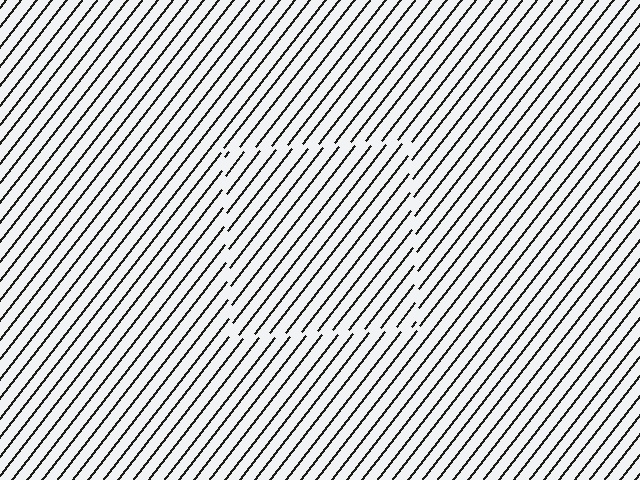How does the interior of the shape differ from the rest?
The interior of the shape contains the same grating, shifted by half a period — the contour is defined by the phase discontinuity where line-ends from the inner and outer gratings abut.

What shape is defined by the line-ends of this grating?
An illusory square. The interior of the shape contains the same grating, shifted by half a period — the contour is defined by the phase discontinuity where line-ends from the inner and outer gratings abut.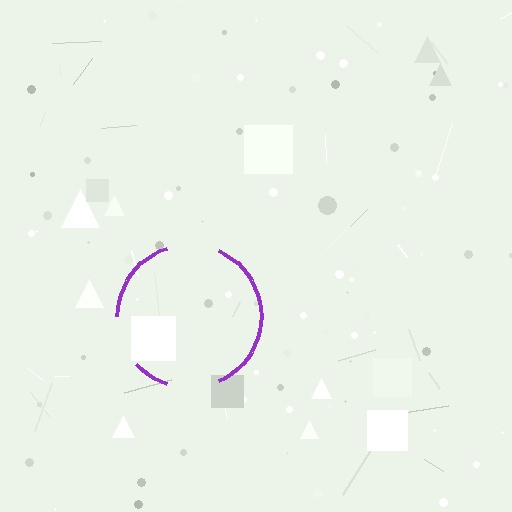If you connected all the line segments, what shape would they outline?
They would outline a circle.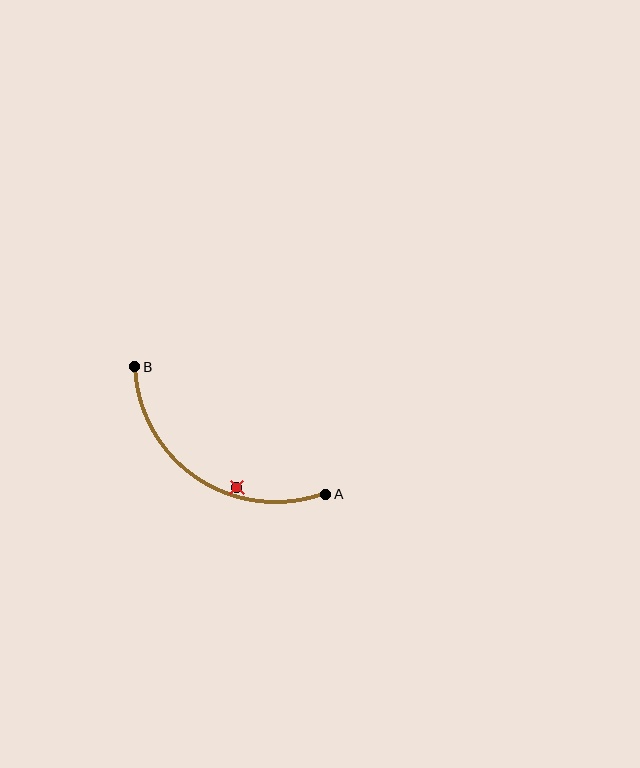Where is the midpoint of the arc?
The arc midpoint is the point on the curve farthest from the straight line joining A and B. It sits below and to the left of that line.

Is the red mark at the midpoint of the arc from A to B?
No — the red mark does not lie on the arc at all. It sits slightly inside the curve.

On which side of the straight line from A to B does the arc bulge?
The arc bulges below and to the left of the straight line connecting A and B.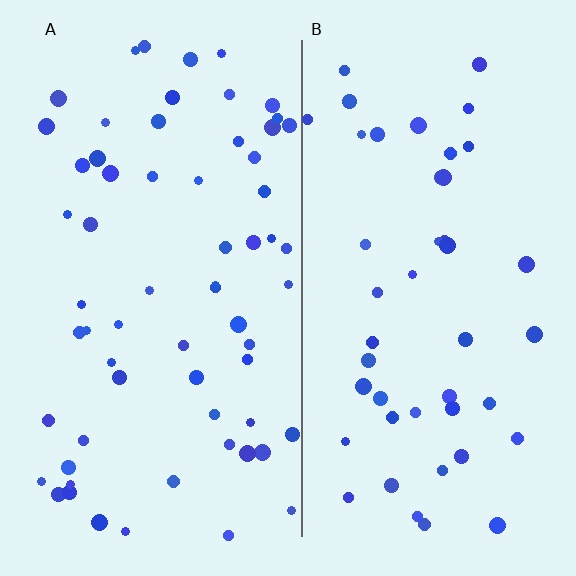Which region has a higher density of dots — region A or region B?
A (the left).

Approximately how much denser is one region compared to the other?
Approximately 1.4× — region A over region B.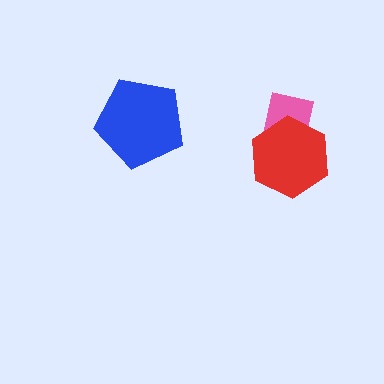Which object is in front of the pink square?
The red hexagon is in front of the pink square.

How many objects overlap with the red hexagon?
1 object overlaps with the red hexagon.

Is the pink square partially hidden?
Yes, it is partially covered by another shape.